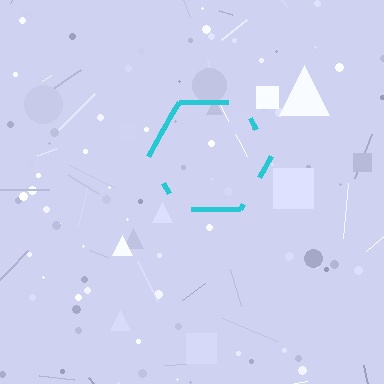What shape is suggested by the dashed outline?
The dashed outline suggests a hexagon.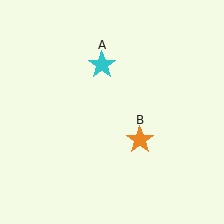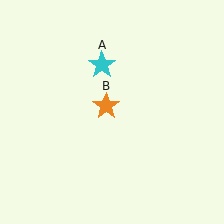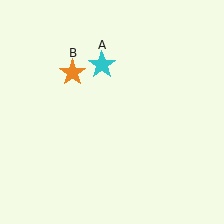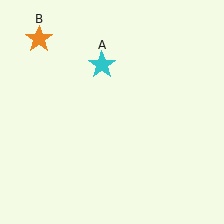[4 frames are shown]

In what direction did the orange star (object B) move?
The orange star (object B) moved up and to the left.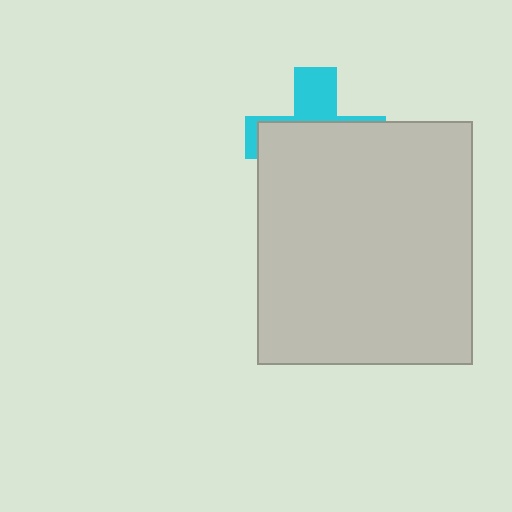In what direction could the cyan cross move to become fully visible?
The cyan cross could move up. That would shift it out from behind the light gray rectangle entirely.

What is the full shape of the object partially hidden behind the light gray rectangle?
The partially hidden object is a cyan cross.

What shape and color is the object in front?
The object in front is a light gray rectangle.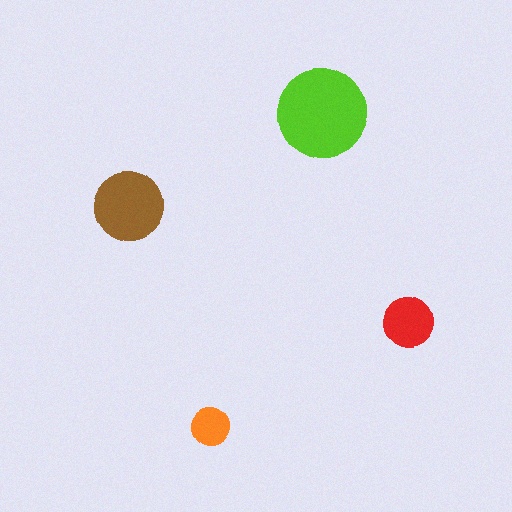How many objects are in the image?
There are 4 objects in the image.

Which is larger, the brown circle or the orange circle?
The brown one.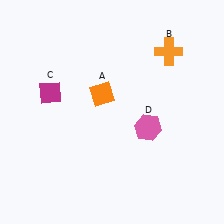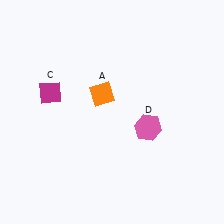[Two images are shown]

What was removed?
The orange cross (B) was removed in Image 2.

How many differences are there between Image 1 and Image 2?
There is 1 difference between the two images.